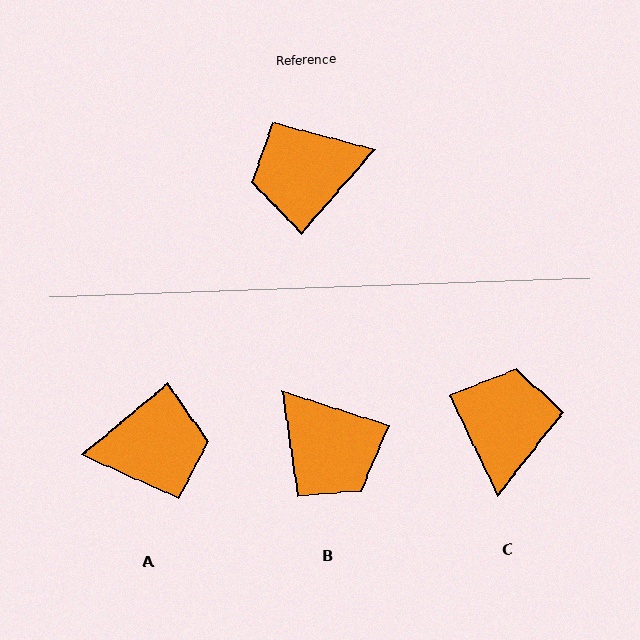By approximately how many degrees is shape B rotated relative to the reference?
Approximately 114 degrees counter-clockwise.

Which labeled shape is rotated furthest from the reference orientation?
A, about 171 degrees away.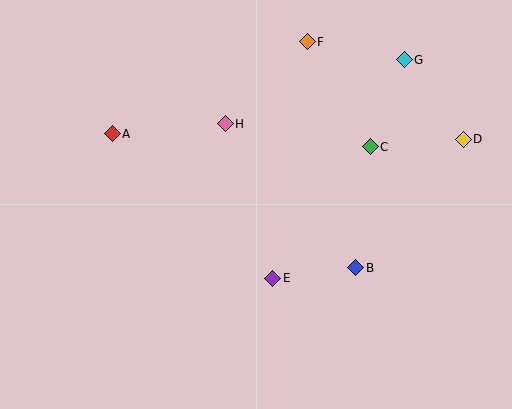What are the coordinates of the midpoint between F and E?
The midpoint between F and E is at (290, 160).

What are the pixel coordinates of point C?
Point C is at (370, 147).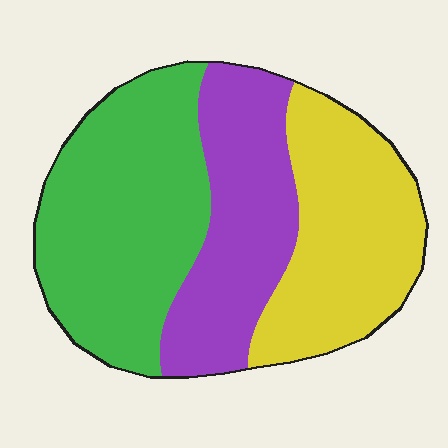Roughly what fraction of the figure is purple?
Purple takes up about one quarter (1/4) of the figure.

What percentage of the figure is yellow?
Yellow covers about 30% of the figure.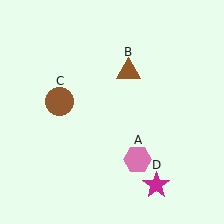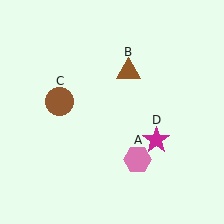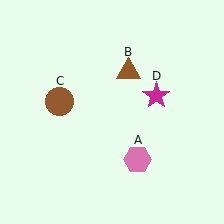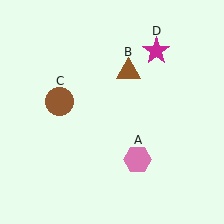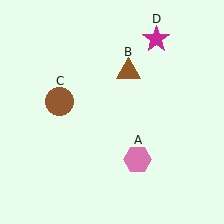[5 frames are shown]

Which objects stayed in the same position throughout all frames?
Pink hexagon (object A) and brown triangle (object B) and brown circle (object C) remained stationary.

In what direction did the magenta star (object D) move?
The magenta star (object D) moved up.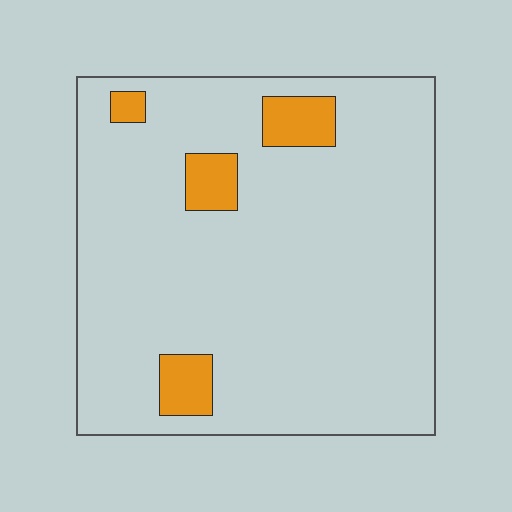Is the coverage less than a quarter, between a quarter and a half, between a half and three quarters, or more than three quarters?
Less than a quarter.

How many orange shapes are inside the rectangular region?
4.